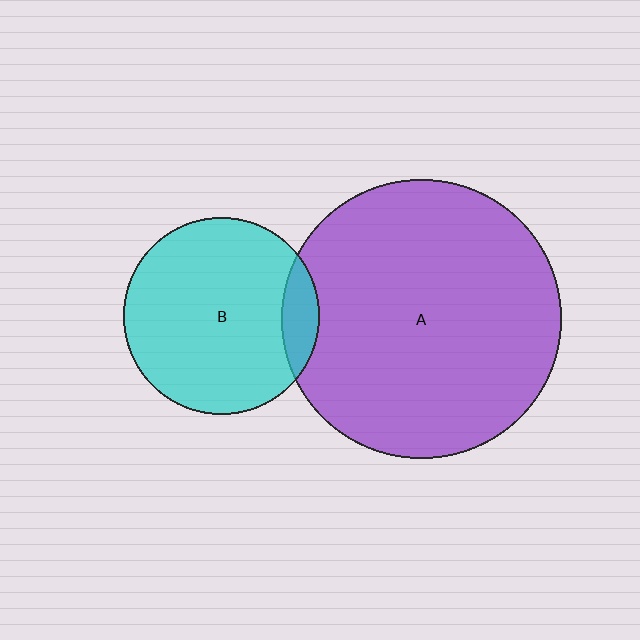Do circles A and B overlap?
Yes.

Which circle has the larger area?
Circle A (purple).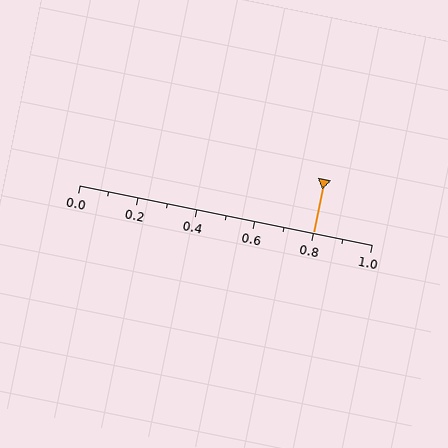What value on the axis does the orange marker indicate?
The marker indicates approximately 0.8.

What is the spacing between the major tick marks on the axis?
The major ticks are spaced 0.2 apart.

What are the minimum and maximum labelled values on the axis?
The axis runs from 0.0 to 1.0.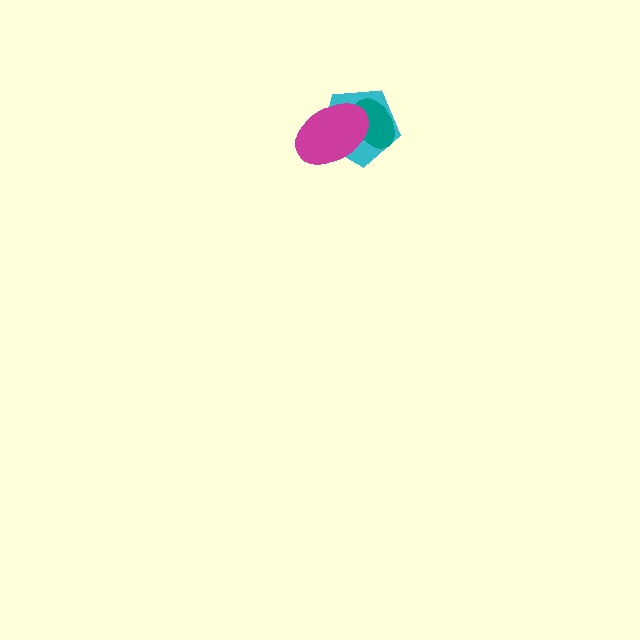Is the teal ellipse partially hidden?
Yes, it is partially covered by another shape.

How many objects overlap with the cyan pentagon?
2 objects overlap with the cyan pentagon.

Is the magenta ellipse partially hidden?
No, no other shape covers it.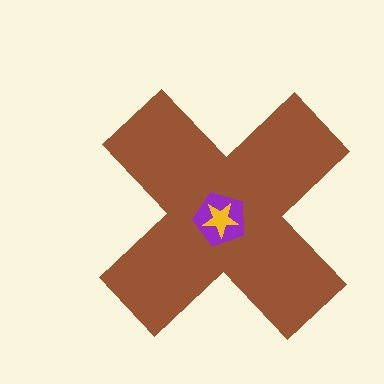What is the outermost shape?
The brown cross.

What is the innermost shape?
The yellow star.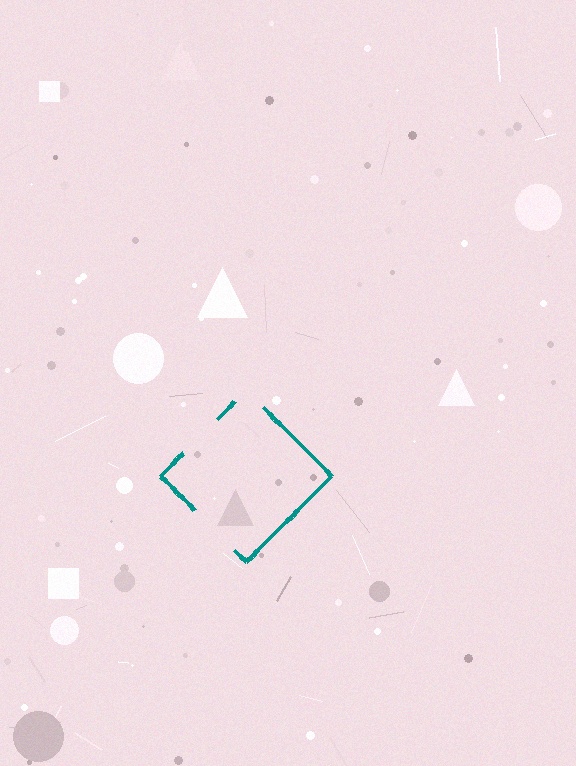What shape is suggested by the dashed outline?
The dashed outline suggests a diamond.